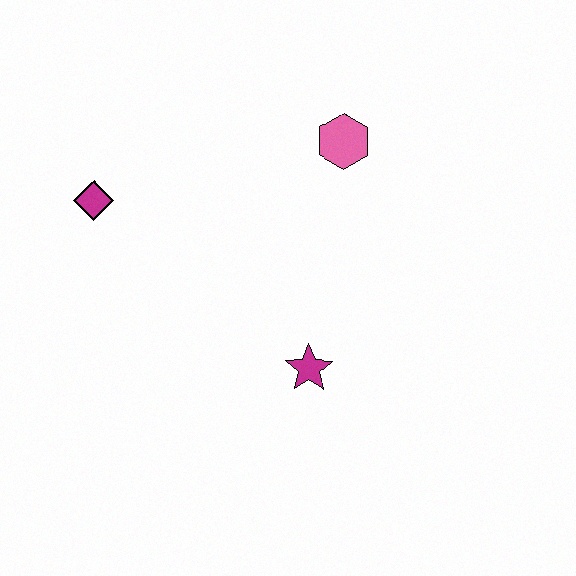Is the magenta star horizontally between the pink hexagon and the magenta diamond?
Yes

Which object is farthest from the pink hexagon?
The magenta diamond is farthest from the pink hexagon.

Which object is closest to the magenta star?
The pink hexagon is closest to the magenta star.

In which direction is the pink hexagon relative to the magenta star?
The pink hexagon is above the magenta star.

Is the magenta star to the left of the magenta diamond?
No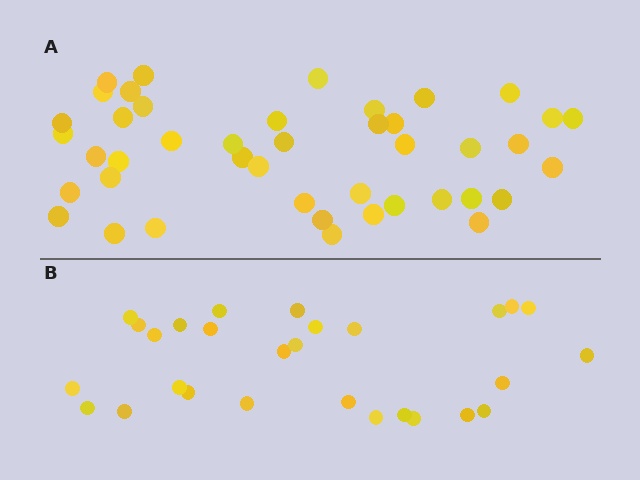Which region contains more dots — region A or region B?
Region A (the top region) has more dots.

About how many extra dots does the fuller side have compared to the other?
Region A has approximately 15 more dots than region B.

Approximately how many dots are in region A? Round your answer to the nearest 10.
About 40 dots. (The exact count is 43, which rounds to 40.)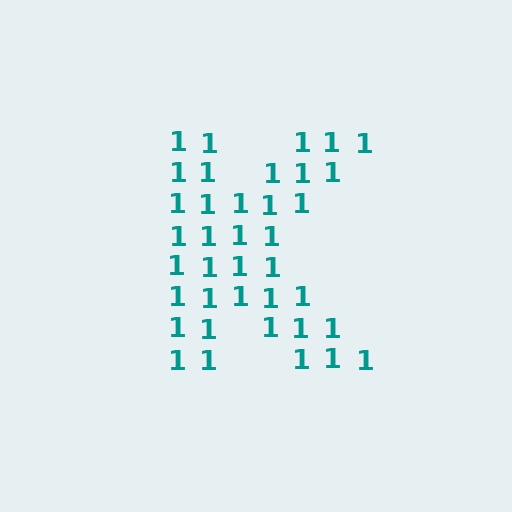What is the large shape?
The large shape is the letter K.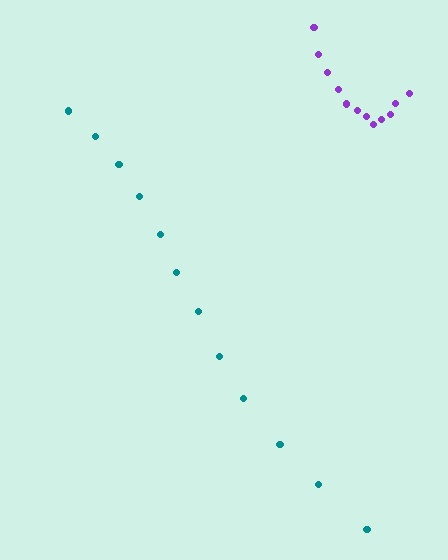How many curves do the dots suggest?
There are 2 distinct paths.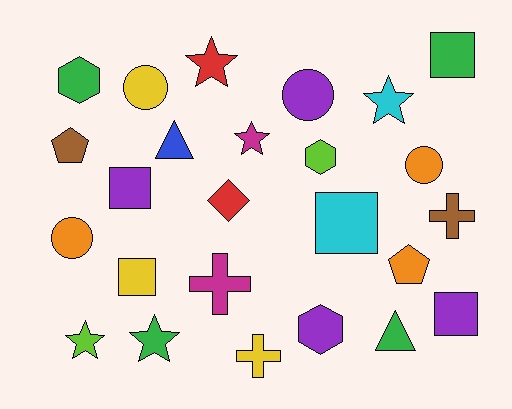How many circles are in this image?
There are 4 circles.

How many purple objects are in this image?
There are 4 purple objects.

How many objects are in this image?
There are 25 objects.